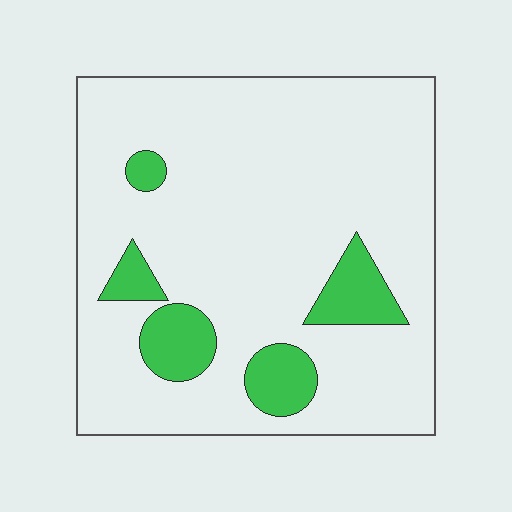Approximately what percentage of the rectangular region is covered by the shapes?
Approximately 15%.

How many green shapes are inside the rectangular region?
5.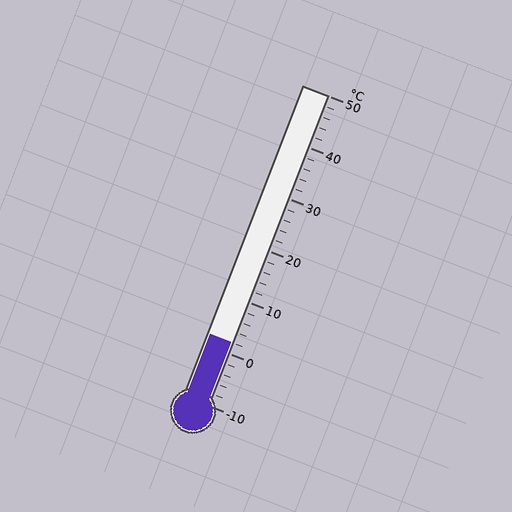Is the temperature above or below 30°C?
The temperature is below 30°C.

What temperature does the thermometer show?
The thermometer shows approximately 2°C.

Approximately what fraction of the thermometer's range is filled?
The thermometer is filled to approximately 20% of its range.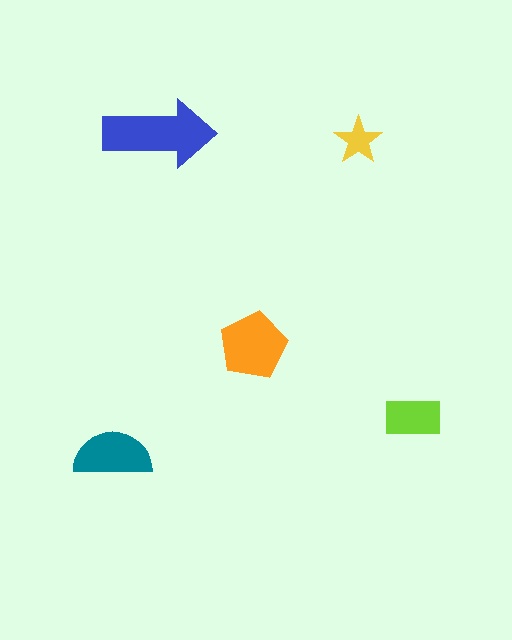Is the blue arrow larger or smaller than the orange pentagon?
Larger.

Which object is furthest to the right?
The lime rectangle is rightmost.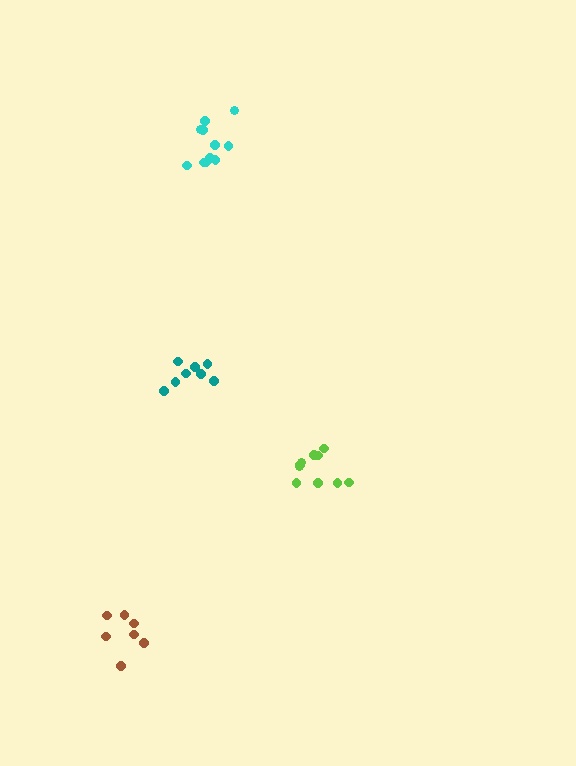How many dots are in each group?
Group 1: 7 dots, Group 2: 11 dots, Group 3: 10 dots, Group 4: 8 dots (36 total).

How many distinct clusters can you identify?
There are 4 distinct clusters.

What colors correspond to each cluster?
The clusters are colored: brown, cyan, lime, teal.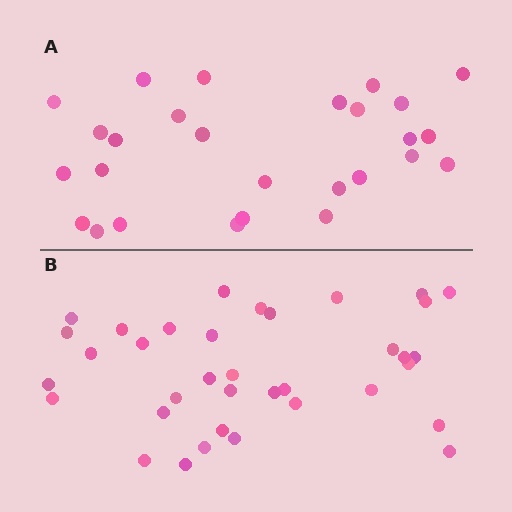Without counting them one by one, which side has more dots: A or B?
Region B (the bottom region) has more dots.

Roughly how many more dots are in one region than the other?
Region B has roughly 8 or so more dots than region A.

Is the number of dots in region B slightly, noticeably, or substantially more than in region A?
Region B has noticeably more, but not dramatically so. The ratio is roughly 1.3 to 1.